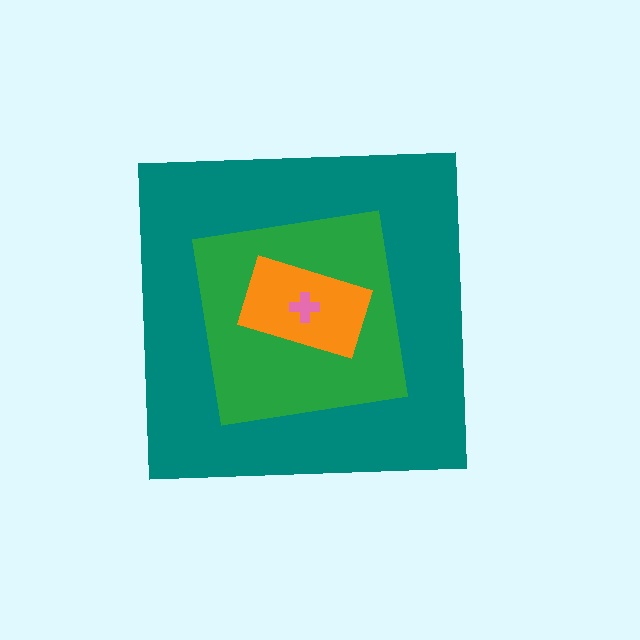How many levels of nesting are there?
4.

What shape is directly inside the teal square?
The green square.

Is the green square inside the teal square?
Yes.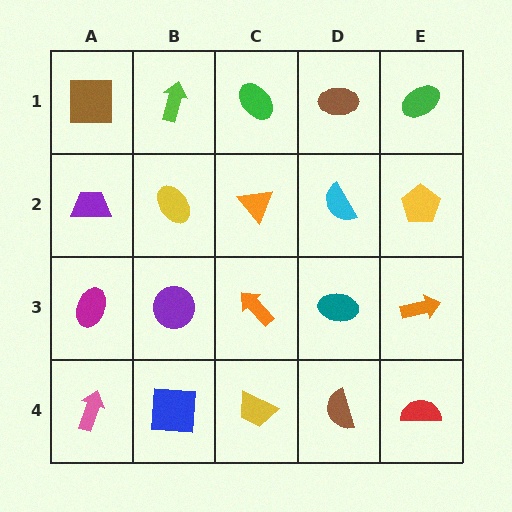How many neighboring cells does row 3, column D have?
4.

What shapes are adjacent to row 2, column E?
A green ellipse (row 1, column E), an orange arrow (row 3, column E), a cyan semicircle (row 2, column D).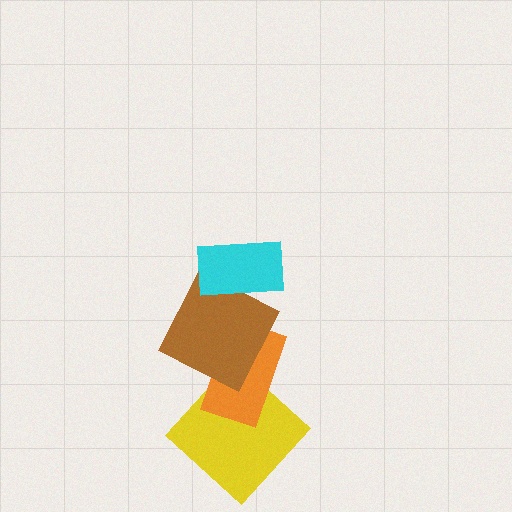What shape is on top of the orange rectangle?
The brown square is on top of the orange rectangle.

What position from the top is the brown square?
The brown square is 2nd from the top.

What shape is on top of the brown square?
The cyan rectangle is on top of the brown square.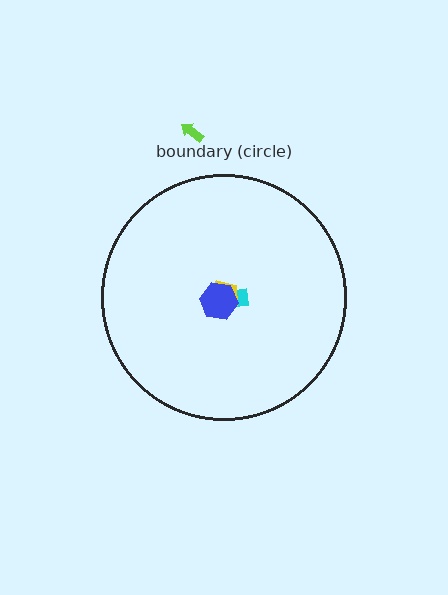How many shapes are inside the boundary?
3 inside, 1 outside.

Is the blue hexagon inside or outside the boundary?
Inside.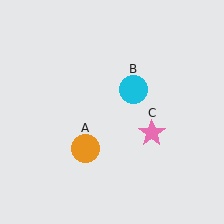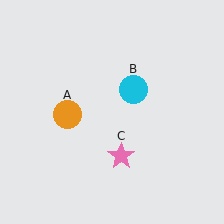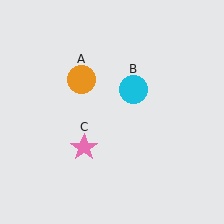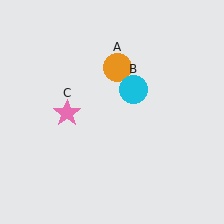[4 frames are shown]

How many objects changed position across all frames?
2 objects changed position: orange circle (object A), pink star (object C).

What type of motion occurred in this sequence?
The orange circle (object A), pink star (object C) rotated clockwise around the center of the scene.